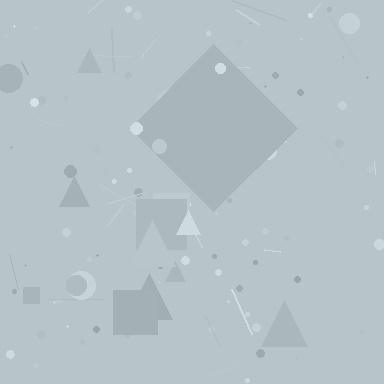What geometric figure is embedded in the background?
A diamond is embedded in the background.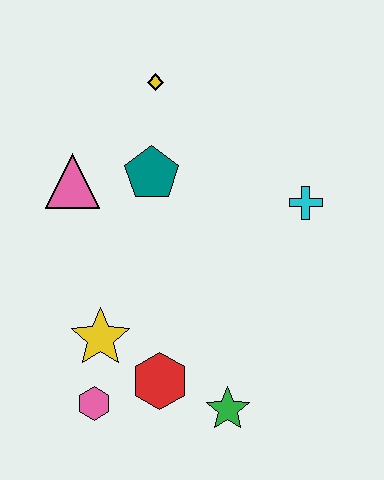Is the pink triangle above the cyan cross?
Yes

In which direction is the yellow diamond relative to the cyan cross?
The yellow diamond is to the left of the cyan cross.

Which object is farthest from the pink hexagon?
The yellow diamond is farthest from the pink hexagon.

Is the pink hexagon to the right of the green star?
No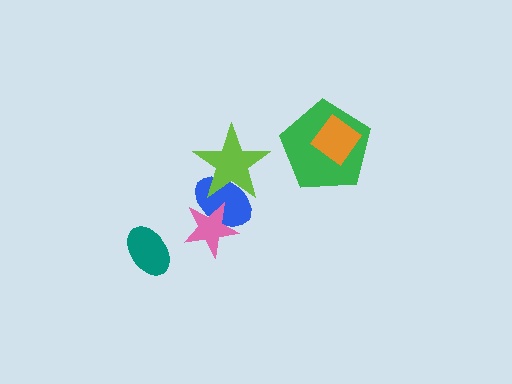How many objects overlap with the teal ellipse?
0 objects overlap with the teal ellipse.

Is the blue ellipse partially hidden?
Yes, it is partially covered by another shape.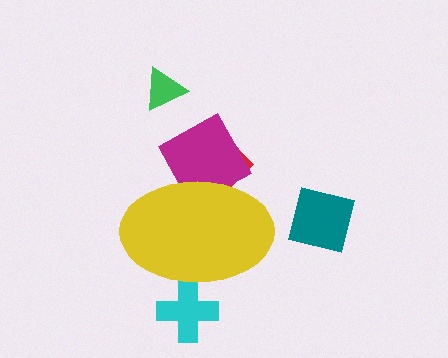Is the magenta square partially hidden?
Yes, the magenta square is partially hidden behind the yellow ellipse.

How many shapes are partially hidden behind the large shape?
3 shapes are partially hidden.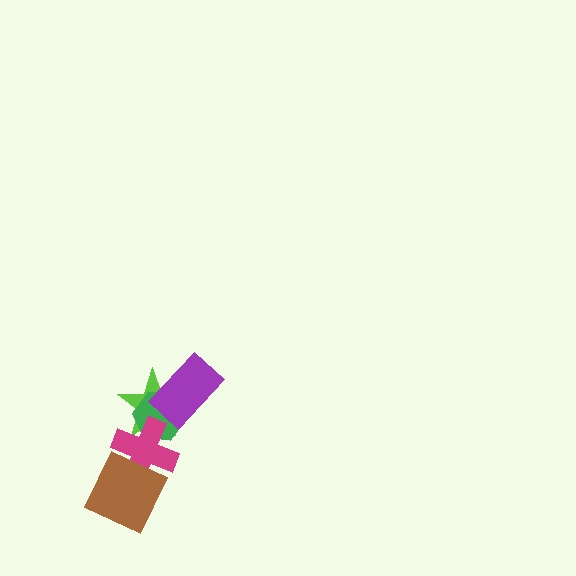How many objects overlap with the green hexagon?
3 objects overlap with the green hexagon.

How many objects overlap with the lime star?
3 objects overlap with the lime star.